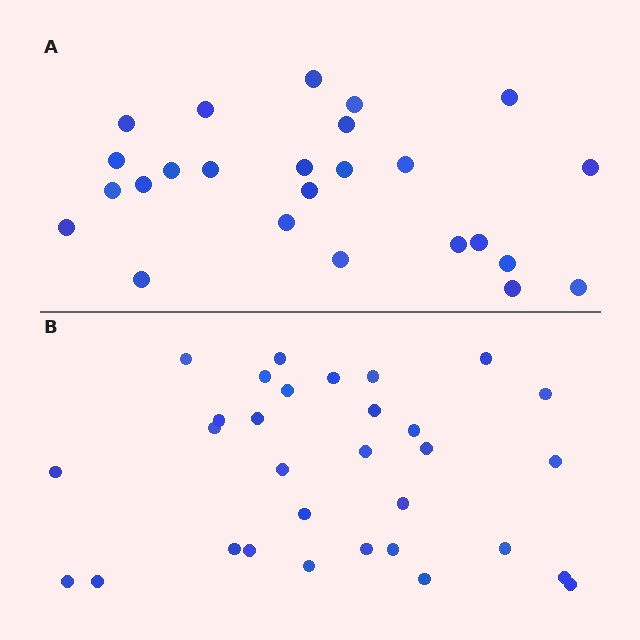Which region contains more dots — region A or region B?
Region B (the bottom region) has more dots.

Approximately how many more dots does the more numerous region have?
Region B has about 6 more dots than region A.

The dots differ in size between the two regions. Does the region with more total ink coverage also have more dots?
No. Region A has more total ink coverage because its dots are larger, but region B actually contains more individual dots. Total area can be misleading — the number of items is what matters here.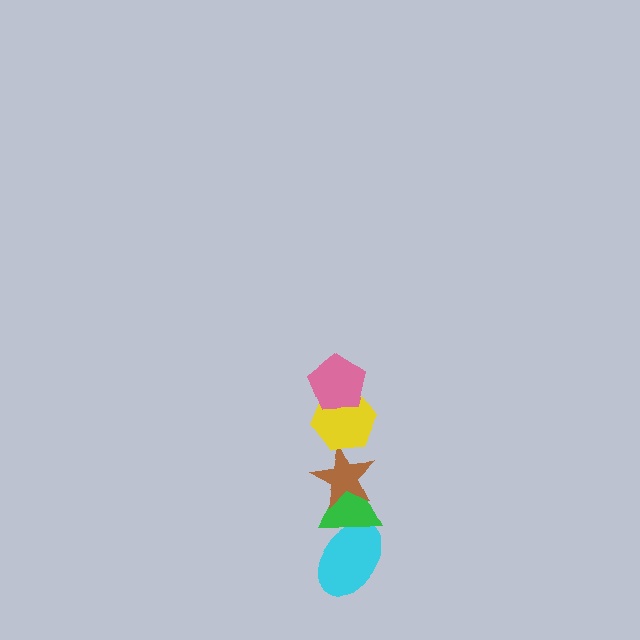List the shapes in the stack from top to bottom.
From top to bottom: the pink pentagon, the yellow hexagon, the brown star, the green triangle, the cyan ellipse.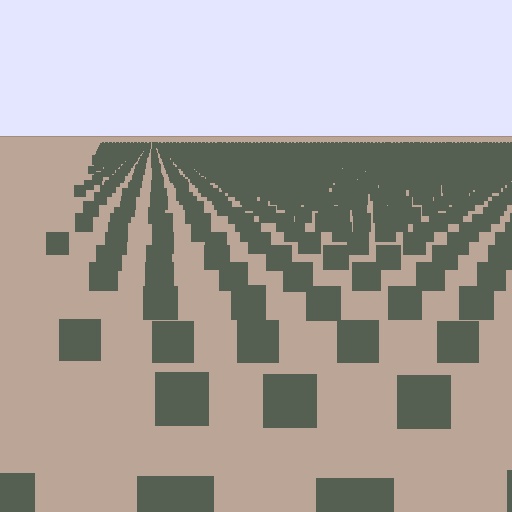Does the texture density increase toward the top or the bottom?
Density increases toward the top.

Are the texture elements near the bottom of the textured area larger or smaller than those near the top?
Larger. Near the bottom, elements are closer to the viewer and appear at a bigger on-screen size.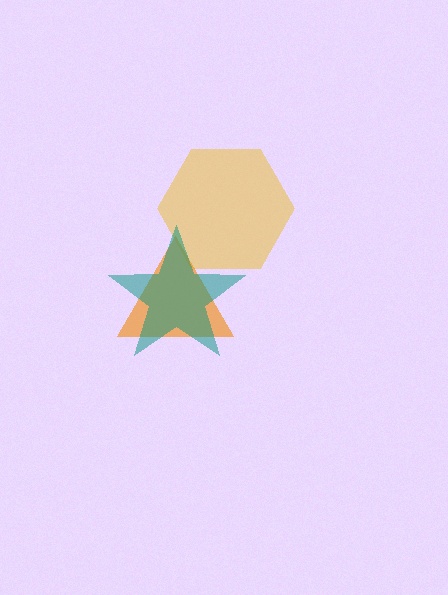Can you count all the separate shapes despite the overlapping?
Yes, there are 3 separate shapes.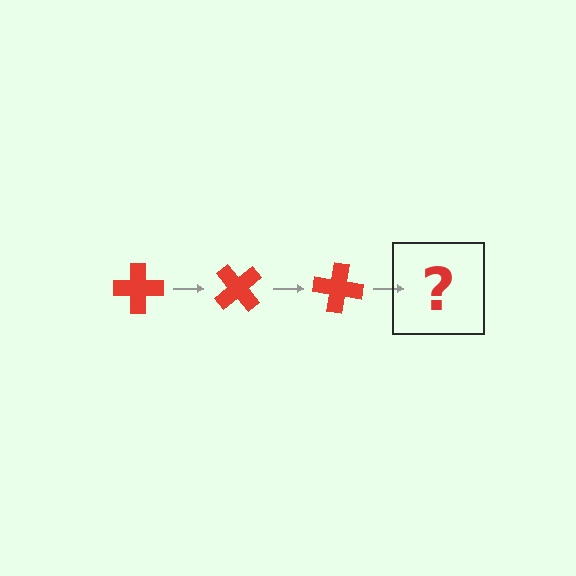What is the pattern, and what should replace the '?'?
The pattern is that the cross rotates 50 degrees each step. The '?' should be a red cross rotated 150 degrees.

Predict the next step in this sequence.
The next step is a red cross rotated 150 degrees.